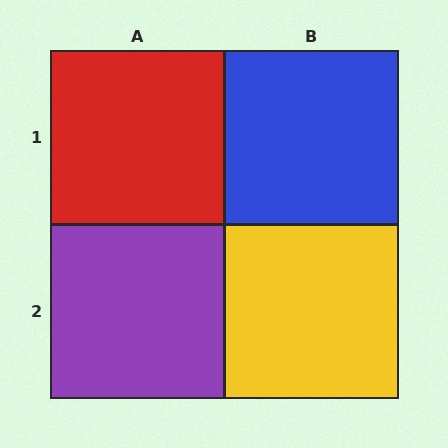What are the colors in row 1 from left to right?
Red, blue.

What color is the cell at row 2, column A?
Purple.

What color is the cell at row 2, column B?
Yellow.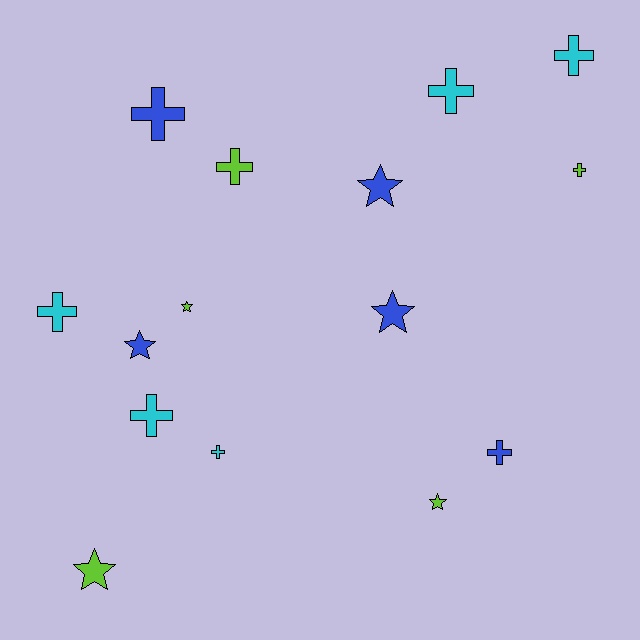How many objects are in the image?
There are 15 objects.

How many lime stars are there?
There are 3 lime stars.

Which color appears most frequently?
Lime, with 5 objects.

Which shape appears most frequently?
Cross, with 9 objects.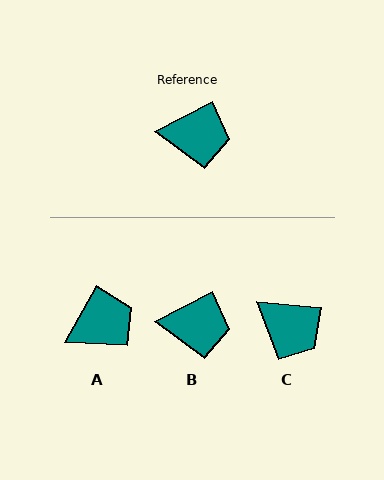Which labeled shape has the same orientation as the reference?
B.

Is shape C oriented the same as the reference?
No, it is off by about 33 degrees.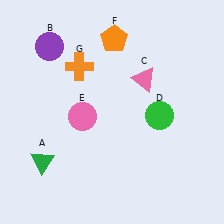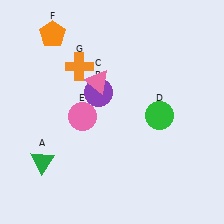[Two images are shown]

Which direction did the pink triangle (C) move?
The pink triangle (C) moved left.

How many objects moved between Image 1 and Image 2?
3 objects moved between the two images.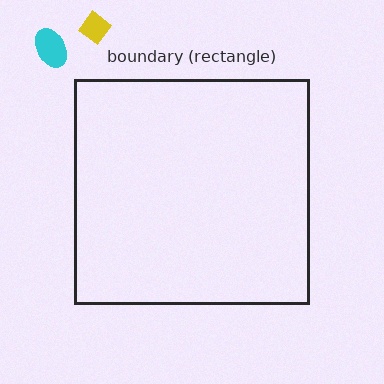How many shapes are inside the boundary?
0 inside, 2 outside.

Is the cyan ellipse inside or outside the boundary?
Outside.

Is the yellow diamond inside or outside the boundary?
Outside.